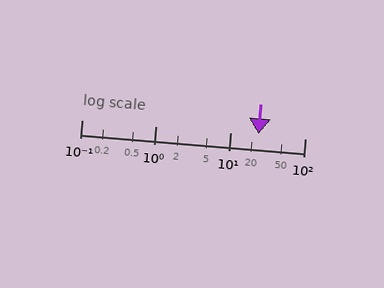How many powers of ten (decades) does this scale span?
The scale spans 3 decades, from 0.1 to 100.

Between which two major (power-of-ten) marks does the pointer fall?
The pointer is between 10 and 100.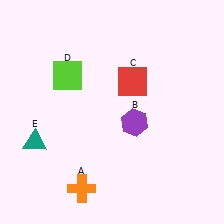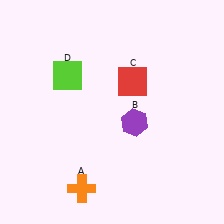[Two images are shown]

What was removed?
The teal triangle (E) was removed in Image 2.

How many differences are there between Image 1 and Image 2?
There is 1 difference between the two images.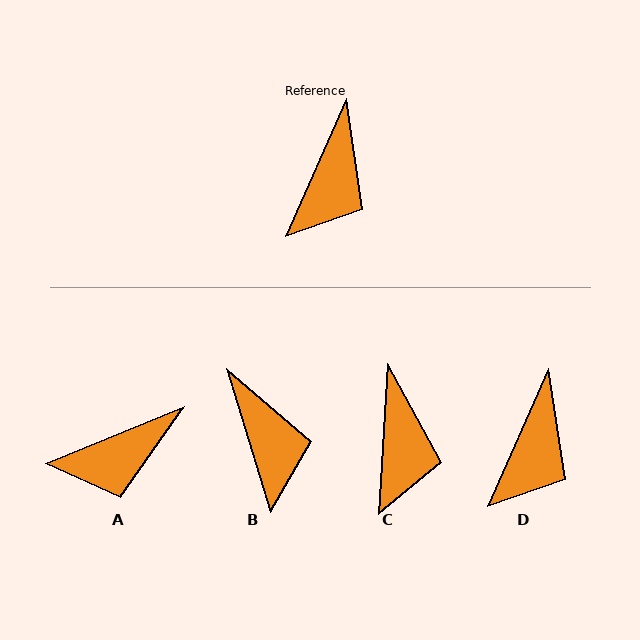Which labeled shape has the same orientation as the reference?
D.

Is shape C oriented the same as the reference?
No, it is off by about 20 degrees.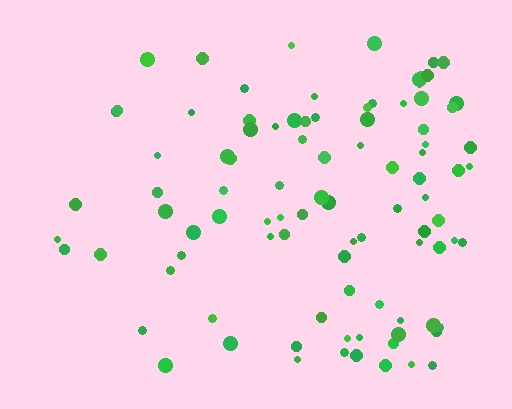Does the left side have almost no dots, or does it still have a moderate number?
Still a moderate number, just noticeably fewer than the right.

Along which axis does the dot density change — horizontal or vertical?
Horizontal.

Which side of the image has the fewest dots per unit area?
The left.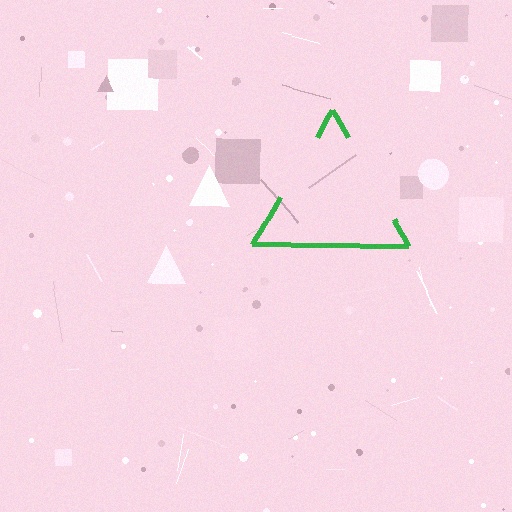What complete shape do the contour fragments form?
The contour fragments form a triangle.